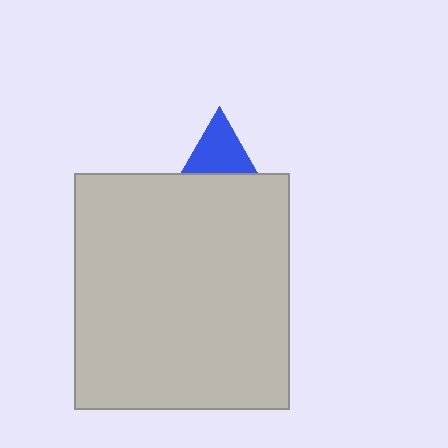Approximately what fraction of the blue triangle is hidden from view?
Roughly 67% of the blue triangle is hidden behind the light gray rectangle.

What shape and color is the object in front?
The object in front is a light gray rectangle.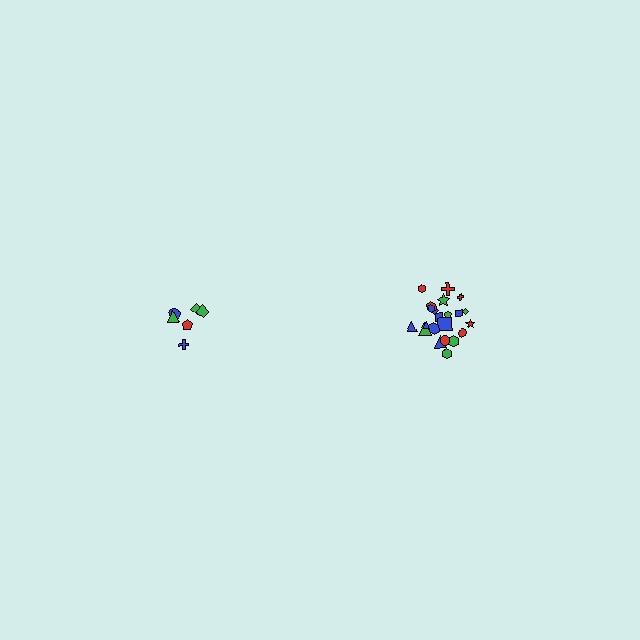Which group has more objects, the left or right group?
The right group.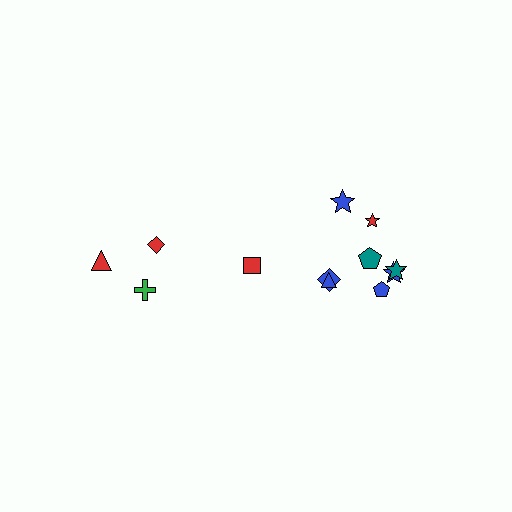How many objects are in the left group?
There are 4 objects.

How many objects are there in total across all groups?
There are 12 objects.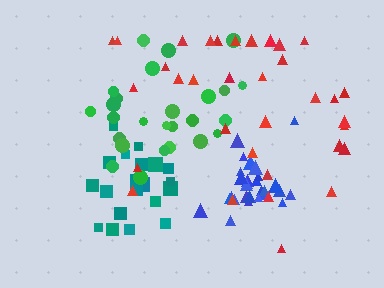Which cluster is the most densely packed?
Blue.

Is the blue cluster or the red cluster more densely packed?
Blue.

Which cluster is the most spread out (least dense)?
Red.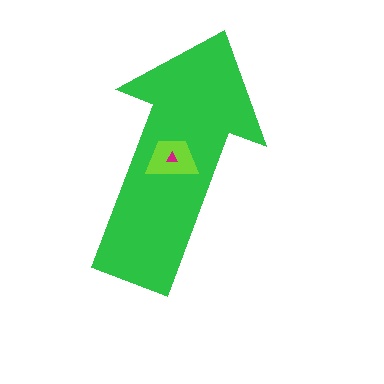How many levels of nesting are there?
3.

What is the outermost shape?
The green arrow.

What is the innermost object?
The magenta triangle.